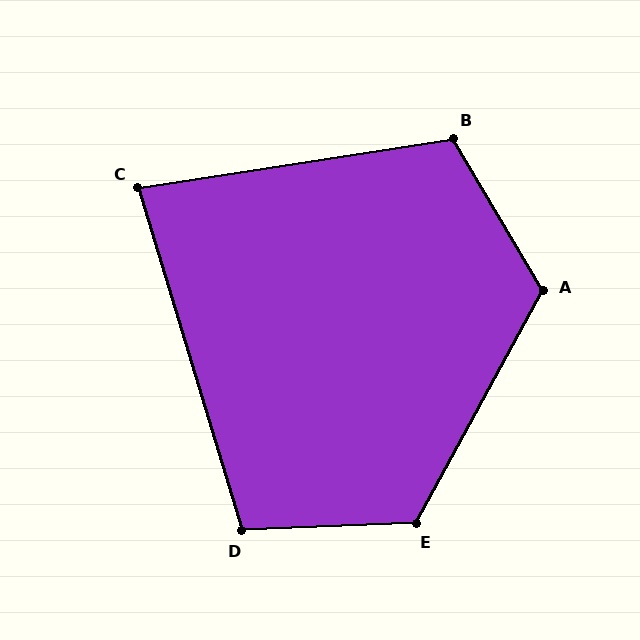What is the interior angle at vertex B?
Approximately 112 degrees (obtuse).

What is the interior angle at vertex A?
Approximately 121 degrees (obtuse).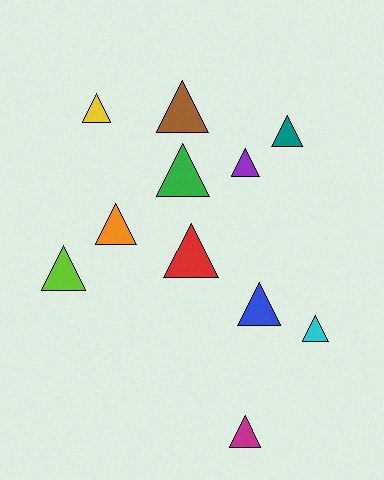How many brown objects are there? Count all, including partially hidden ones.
There is 1 brown object.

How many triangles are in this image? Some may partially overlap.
There are 11 triangles.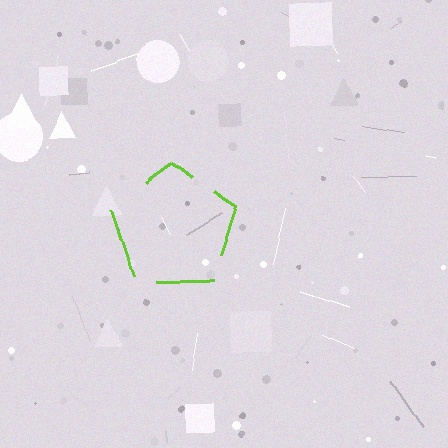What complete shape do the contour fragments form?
The contour fragments form a pentagon.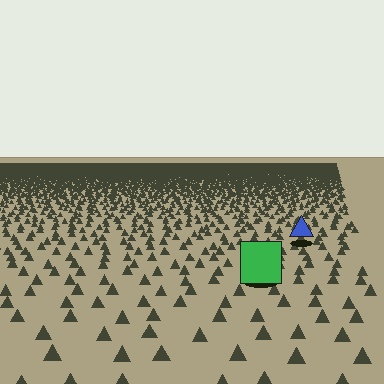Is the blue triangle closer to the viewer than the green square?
No. The green square is closer — you can tell from the texture gradient: the ground texture is coarser near it.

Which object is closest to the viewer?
The green square is closest. The texture marks near it are larger and more spread out.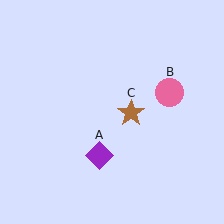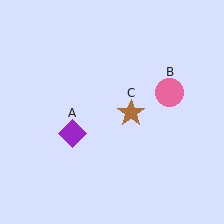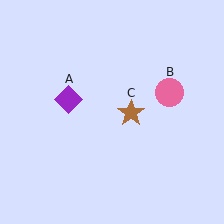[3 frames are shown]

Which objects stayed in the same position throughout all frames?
Pink circle (object B) and brown star (object C) remained stationary.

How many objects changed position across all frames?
1 object changed position: purple diamond (object A).